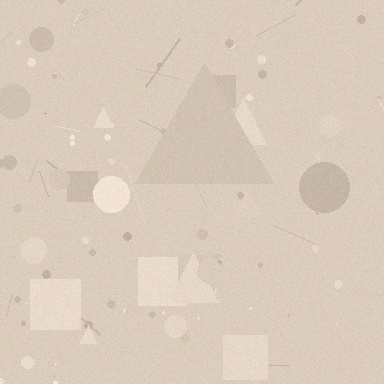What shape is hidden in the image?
A triangle is hidden in the image.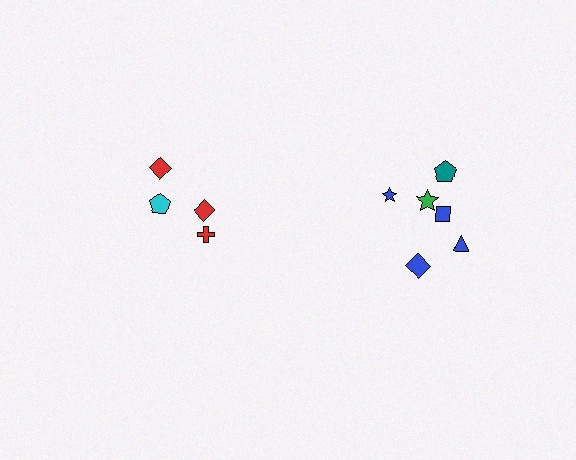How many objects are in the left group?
There are 4 objects.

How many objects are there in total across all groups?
There are 10 objects.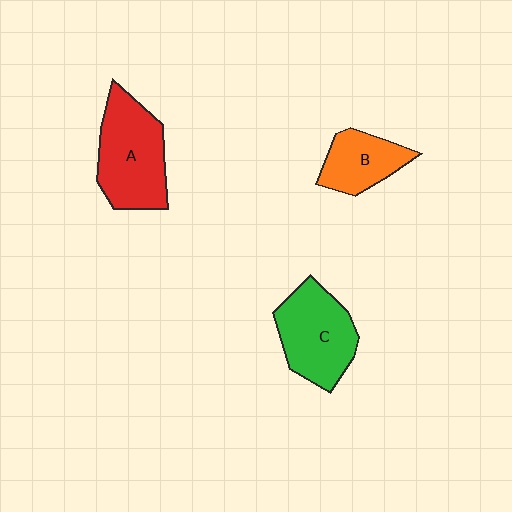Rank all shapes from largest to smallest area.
From largest to smallest: A (red), C (green), B (orange).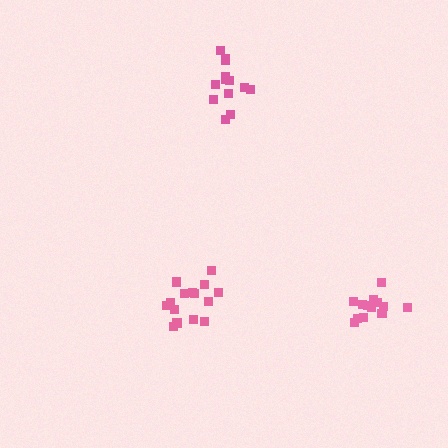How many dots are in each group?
Group 1: 15 dots, Group 2: 13 dots, Group 3: 14 dots (42 total).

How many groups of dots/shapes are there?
There are 3 groups.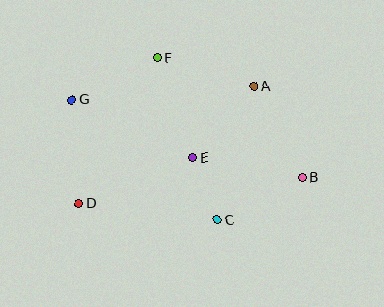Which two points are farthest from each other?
Points B and G are farthest from each other.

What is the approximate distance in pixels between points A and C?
The distance between A and C is approximately 138 pixels.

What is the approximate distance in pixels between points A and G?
The distance between A and G is approximately 182 pixels.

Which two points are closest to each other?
Points C and E are closest to each other.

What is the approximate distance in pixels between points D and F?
The distance between D and F is approximately 166 pixels.